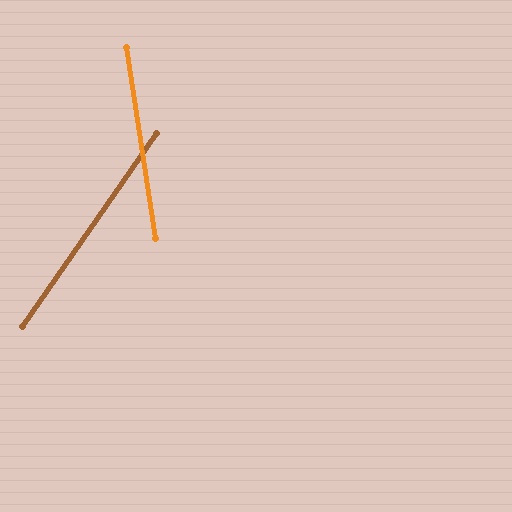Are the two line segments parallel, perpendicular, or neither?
Neither parallel nor perpendicular — they differ by about 44°.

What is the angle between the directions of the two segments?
Approximately 44 degrees.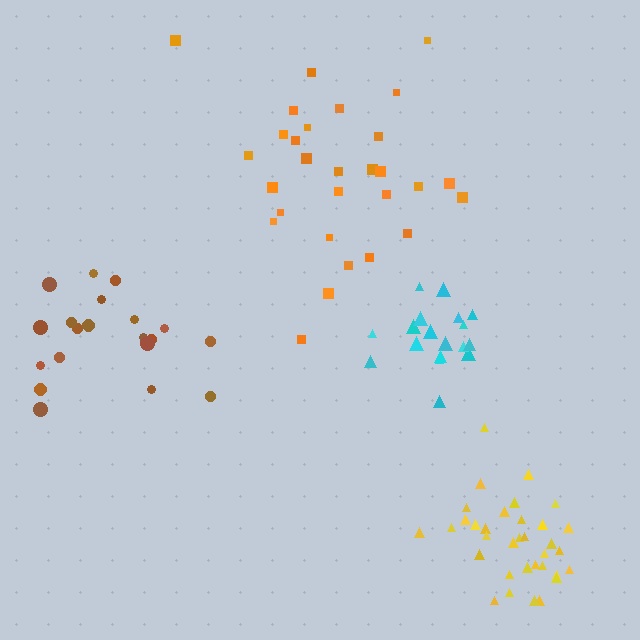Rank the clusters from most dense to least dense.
yellow, cyan, brown, orange.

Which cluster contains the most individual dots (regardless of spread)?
Yellow (34).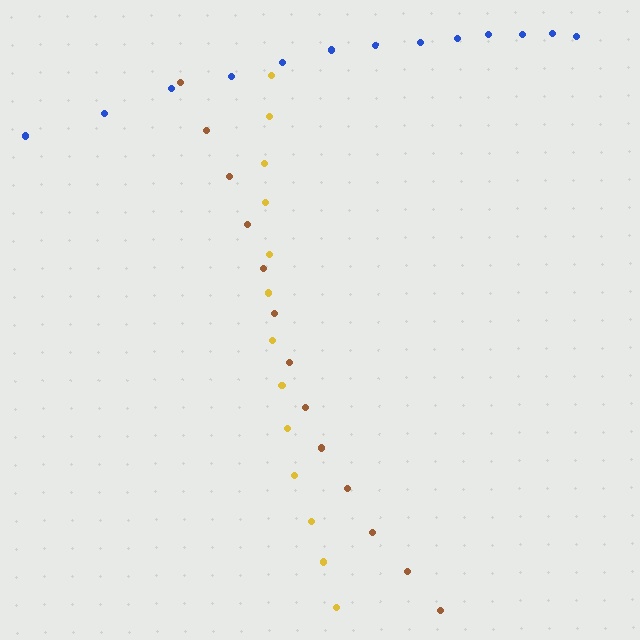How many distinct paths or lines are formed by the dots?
There are 3 distinct paths.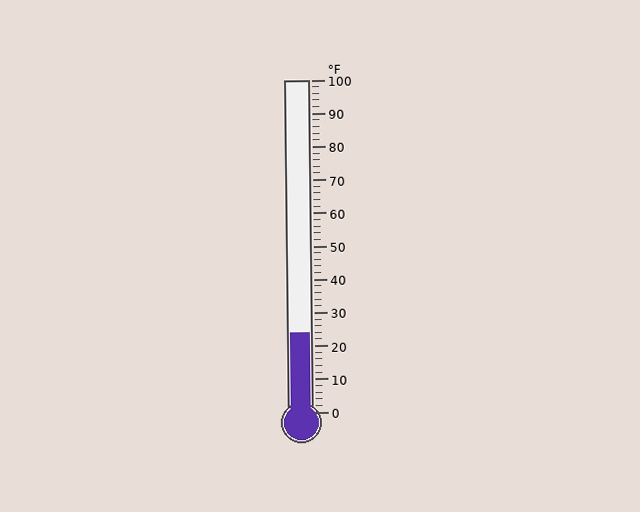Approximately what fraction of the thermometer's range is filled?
The thermometer is filled to approximately 25% of its range.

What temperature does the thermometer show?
The thermometer shows approximately 24°F.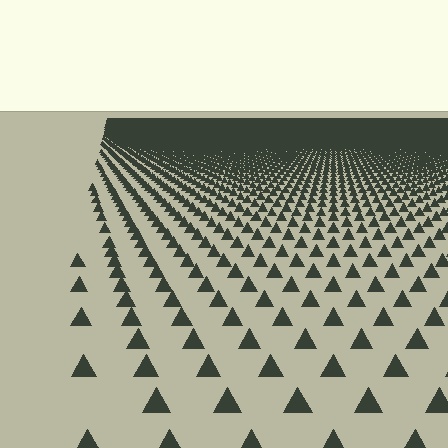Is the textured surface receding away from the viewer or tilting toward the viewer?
The surface is receding away from the viewer. Texture elements get smaller and denser toward the top.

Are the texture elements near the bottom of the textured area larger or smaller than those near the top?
Larger. Near the bottom, elements are closer to the viewer and appear at a bigger on-screen size.